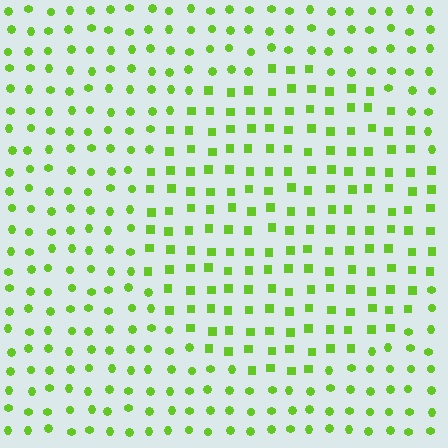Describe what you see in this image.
The image is filled with small lime elements arranged in a uniform grid. A circle-shaped region contains squares, while the surrounding area contains circles. The boundary is defined purely by the change in element shape.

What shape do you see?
I see a circle.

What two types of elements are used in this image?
The image uses squares inside the circle region and circles outside it.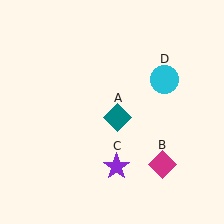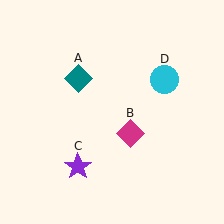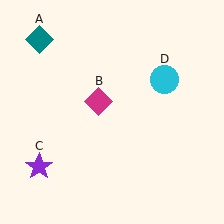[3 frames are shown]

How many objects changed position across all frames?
3 objects changed position: teal diamond (object A), magenta diamond (object B), purple star (object C).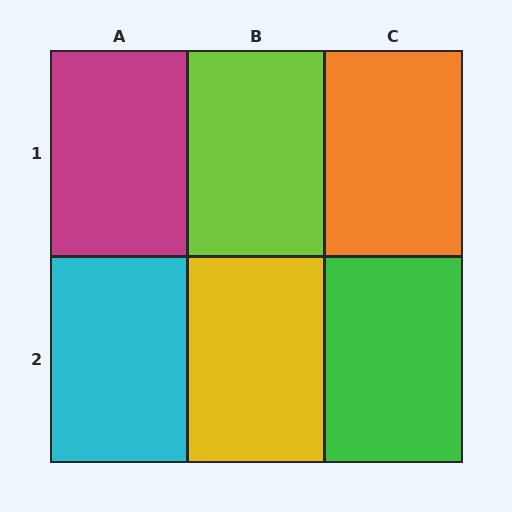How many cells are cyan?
1 cell is cyan.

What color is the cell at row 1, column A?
Magenta.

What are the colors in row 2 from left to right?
Cyan, yellow, green.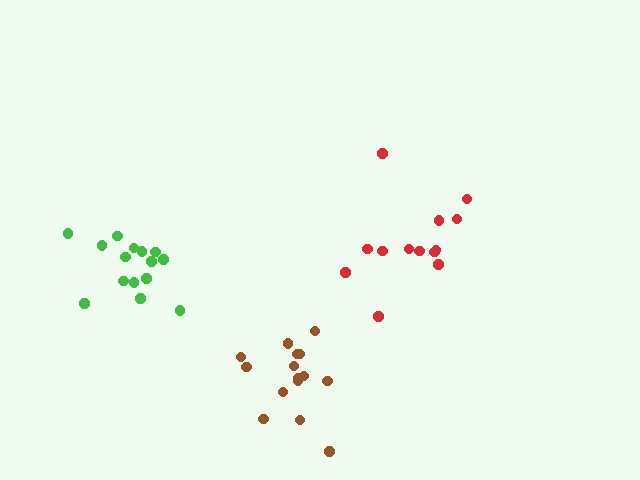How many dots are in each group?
Group 1: 15 dots, Group 2: 13 dots, Group 3: 15 dots (43 total).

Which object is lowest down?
The brown cluster is bottommost.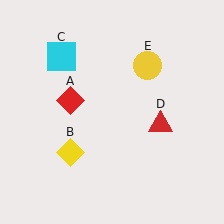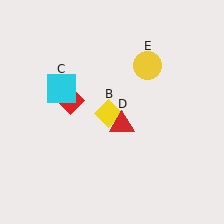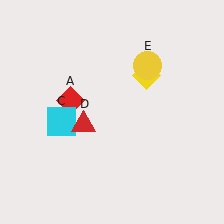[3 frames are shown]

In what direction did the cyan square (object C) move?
The cyan square (object C) moved down.